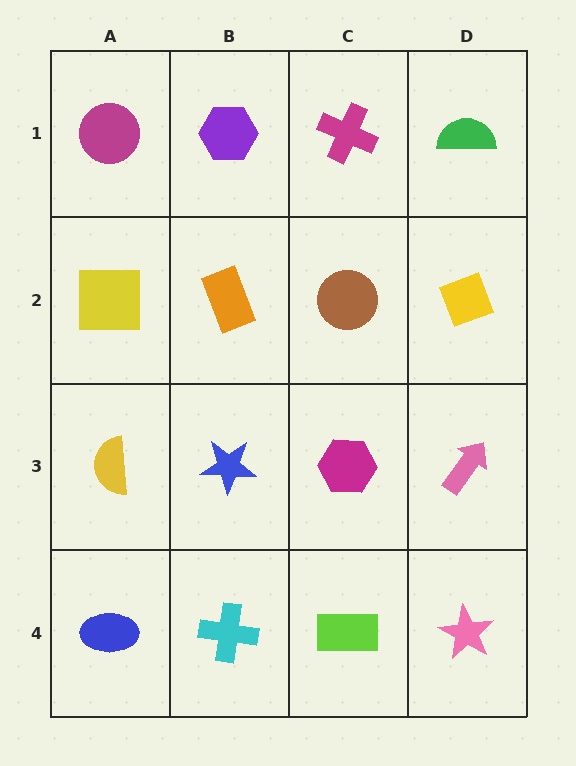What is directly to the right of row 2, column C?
A yellow diamond.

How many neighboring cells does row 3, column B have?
4.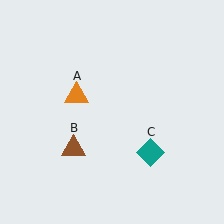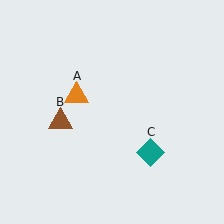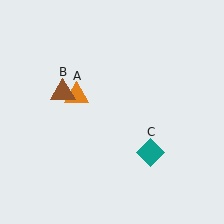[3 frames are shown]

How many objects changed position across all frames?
1 object changed position: brown triangle (object B).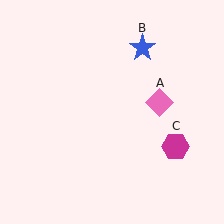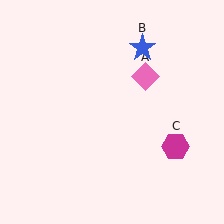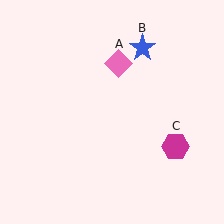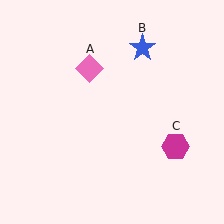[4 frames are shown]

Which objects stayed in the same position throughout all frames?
Blue star (object B) and magenta hexagon (object C) remained stationary.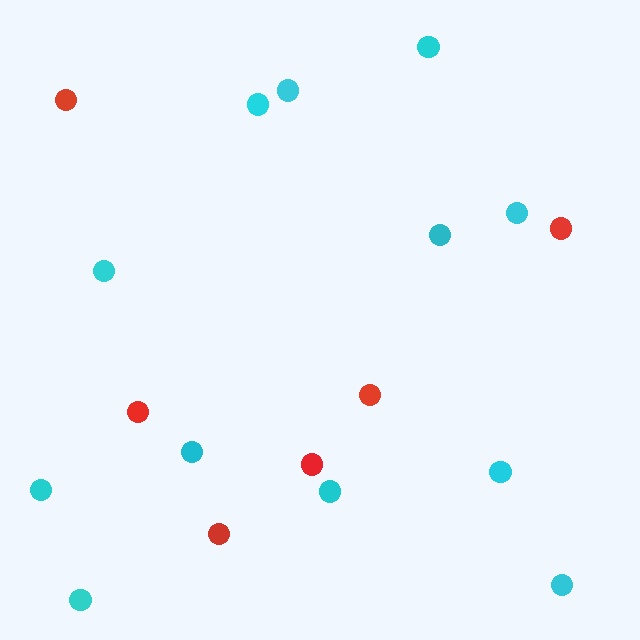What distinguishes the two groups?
There are 2 groups: one group of red circles (6) and one group of cyan circles (12).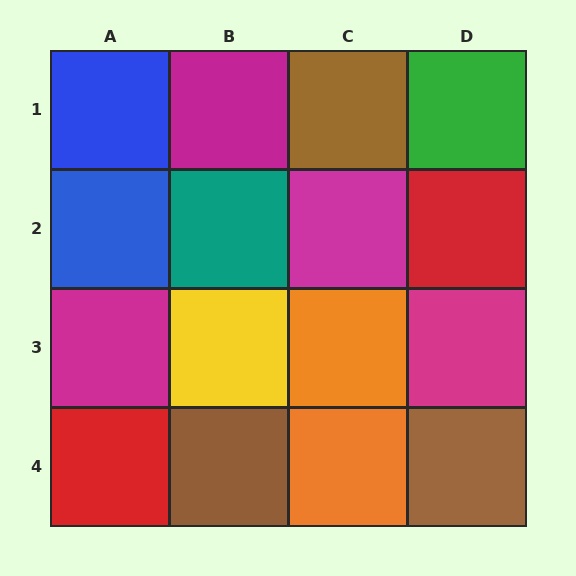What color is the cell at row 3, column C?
Orange.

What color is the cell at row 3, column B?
Yellow.